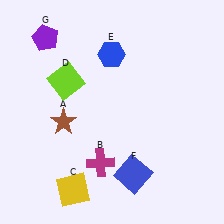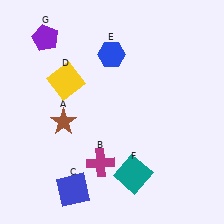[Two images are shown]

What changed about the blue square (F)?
In Image 1, F is blue. In Image 2, it changed to teal.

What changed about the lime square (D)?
In Image 1, D is lime. In Image 2, it changed to yellow.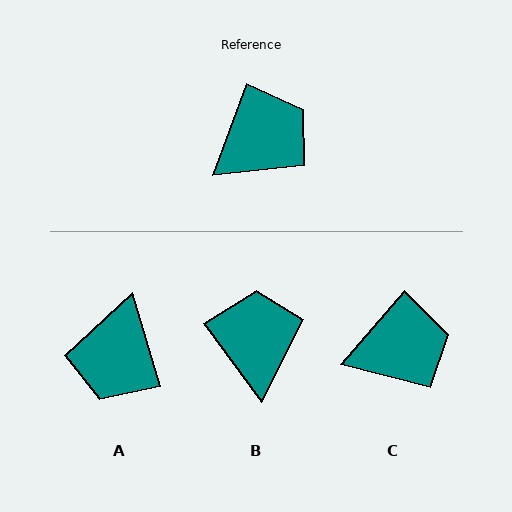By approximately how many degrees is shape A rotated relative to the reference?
Approximately 143 degrees clockwise.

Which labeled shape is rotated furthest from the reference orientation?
A, about 143 degrees away.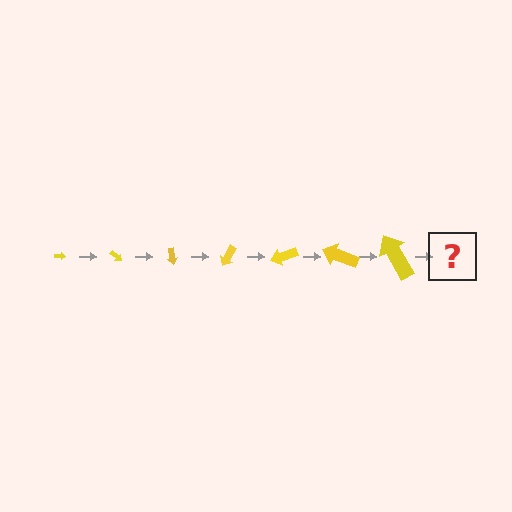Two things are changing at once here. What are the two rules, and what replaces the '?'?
The two rules are that the arrow grows larger each step and it rotates 40 degrees each step. The '?' should be an arrow, larger than the previous one and rotated 280 degrees from the start.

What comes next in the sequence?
The next element should be an arrow, larger than the previous one and rotated 280 degrees from the start.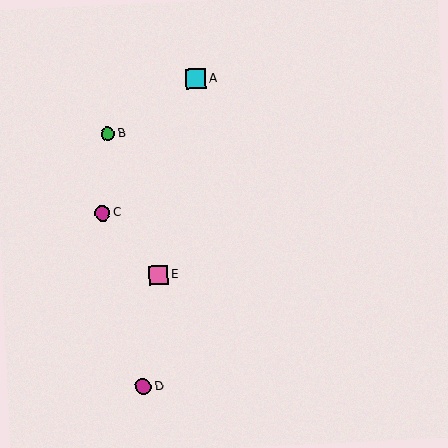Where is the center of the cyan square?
The center of the cyan square is at (196, 79).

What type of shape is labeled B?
Shape B is a green circle.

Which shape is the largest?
The cyan square (labeled A) is the largest.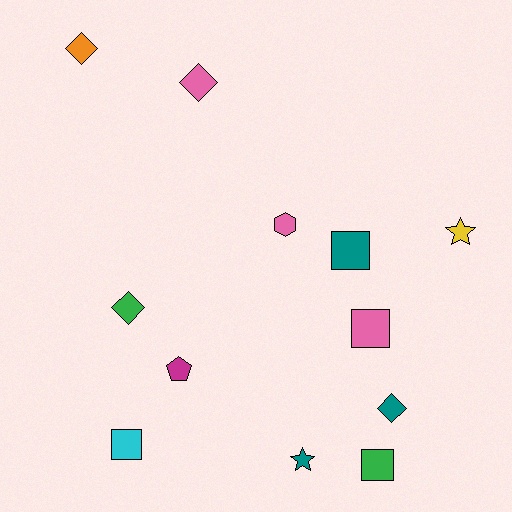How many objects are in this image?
There are 12 objects.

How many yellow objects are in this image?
There is 1 yellow object.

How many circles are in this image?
There are no circles.